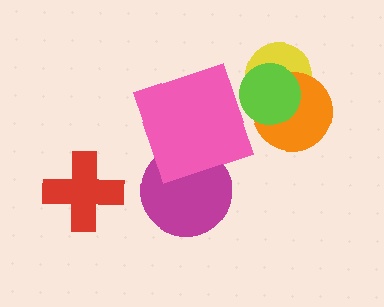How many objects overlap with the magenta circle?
1 object overlaps with the magenta circle.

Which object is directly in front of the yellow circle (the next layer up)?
The orange circle is directly in front of the yellow circle.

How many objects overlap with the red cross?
0 objects overlap with the red cross.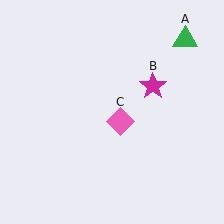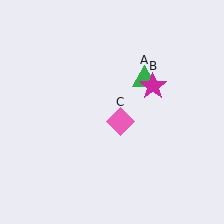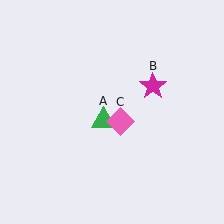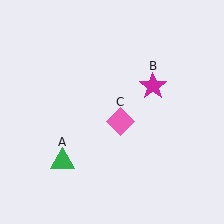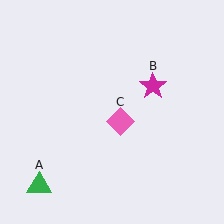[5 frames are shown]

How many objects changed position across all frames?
1 object changed position: green triangle (object A).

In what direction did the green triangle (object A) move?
The green triangle (object A) moved down and to the left.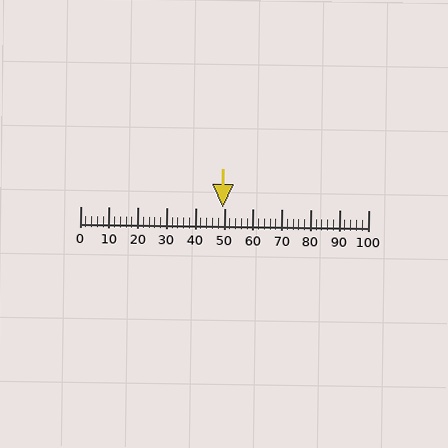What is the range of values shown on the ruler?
The ruler shows values from 0 to 100.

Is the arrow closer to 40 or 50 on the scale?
The arrow is closer to 50.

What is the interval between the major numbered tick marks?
The major tick marks are spaced 10 units apart.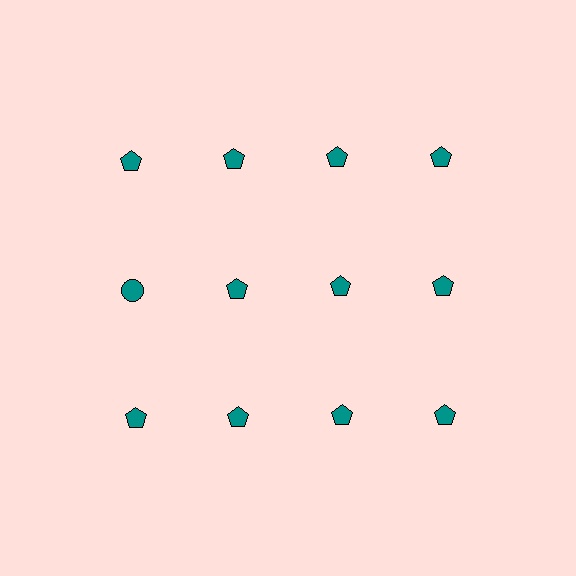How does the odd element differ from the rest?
It has a different shape: circle instead of pentagon.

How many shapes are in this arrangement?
There are 12 shapes arranged in a grid pattern.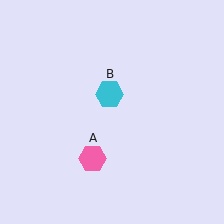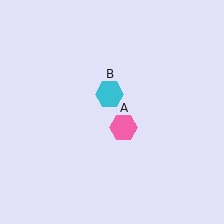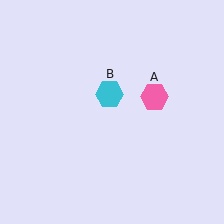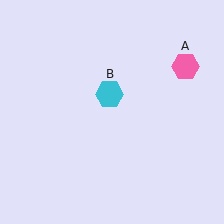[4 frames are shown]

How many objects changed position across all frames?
1 object changed position: pink hexagon (object A).